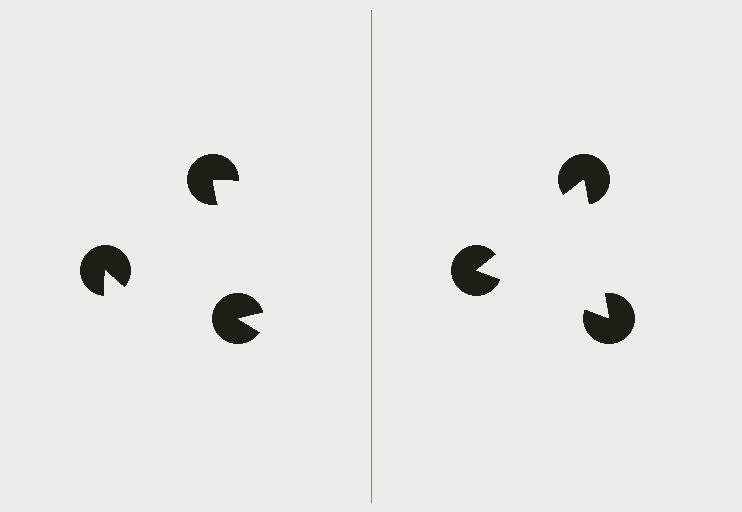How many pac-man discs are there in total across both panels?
6 — 3 on each side.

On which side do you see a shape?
An illusory triangle appears on the right side. On the left side the wedge cuts are rotated, so no coherent shape forms.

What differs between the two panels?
The pac-man discs are positioned identically on both sides; only the wedge orientations differ. On the right they align to a triangle; on the left they are misaligned.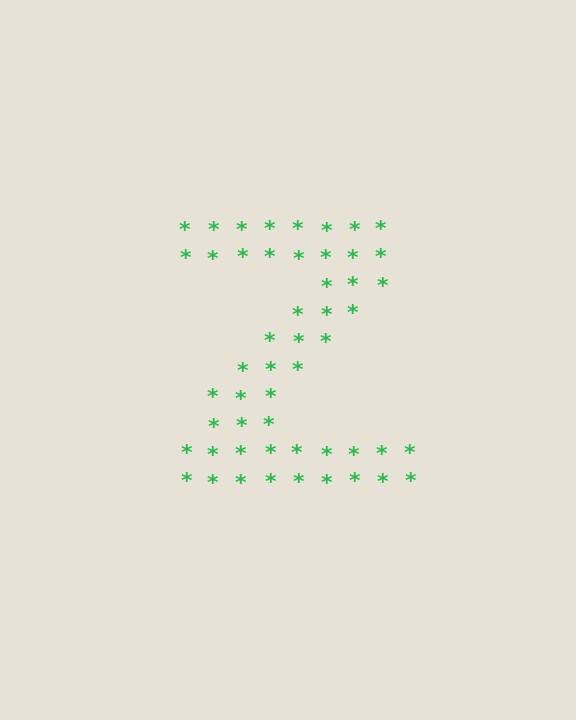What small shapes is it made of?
It is made of small asterisks.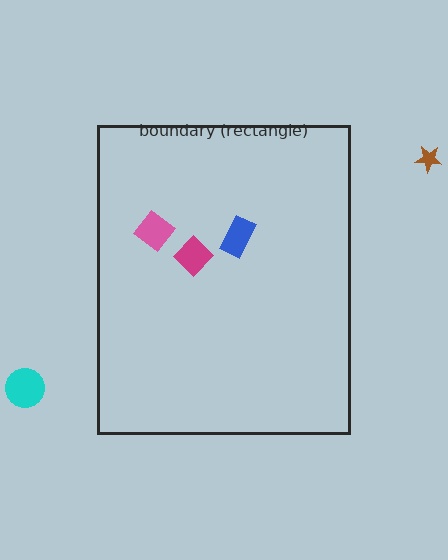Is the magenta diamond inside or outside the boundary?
Inside.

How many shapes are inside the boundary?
3 inside, 2 outside.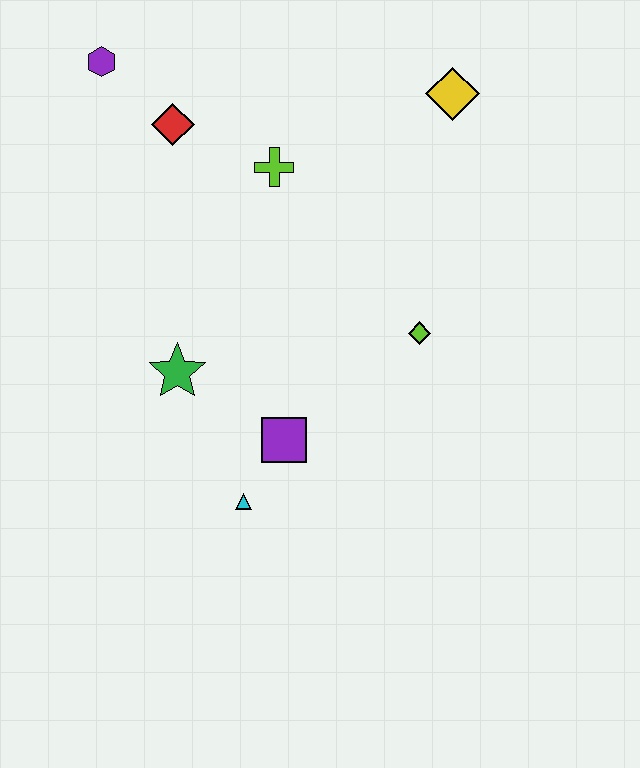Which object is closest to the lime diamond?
The purple square is closest to the lime diamond.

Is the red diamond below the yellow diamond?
Yes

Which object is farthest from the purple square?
The purple hexagon is farthest from the purple square.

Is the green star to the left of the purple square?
Yes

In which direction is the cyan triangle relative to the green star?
The cyan triangle is below the green star.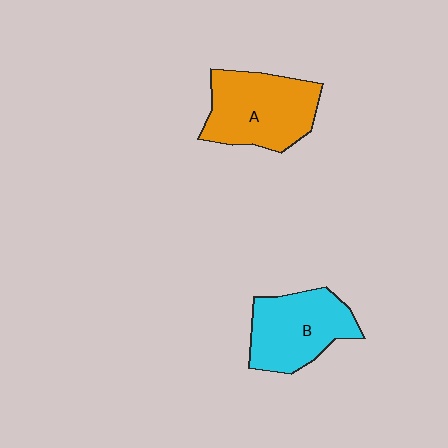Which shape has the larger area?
Shape A (orange).